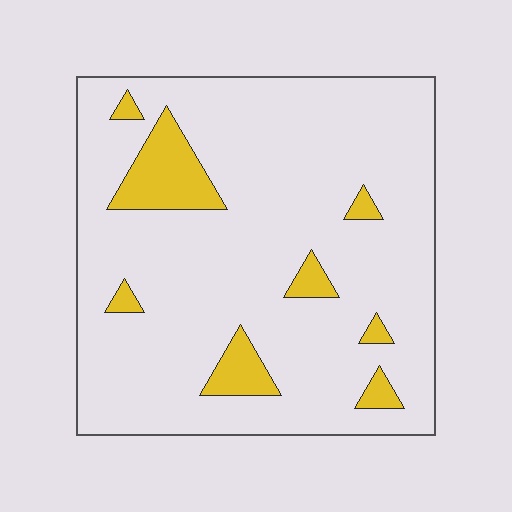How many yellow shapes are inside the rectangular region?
8.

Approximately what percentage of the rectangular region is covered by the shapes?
Approximately 10%.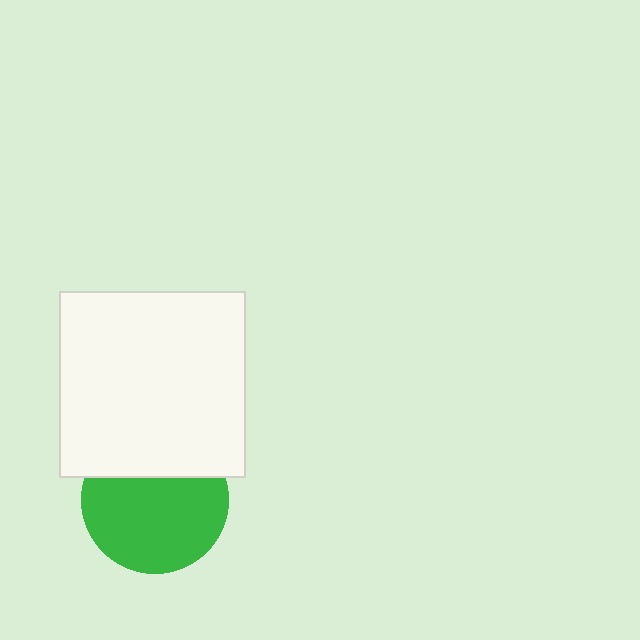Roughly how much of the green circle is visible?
Most of it is visible (roughly 69%).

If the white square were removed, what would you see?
You would see the complete green circle.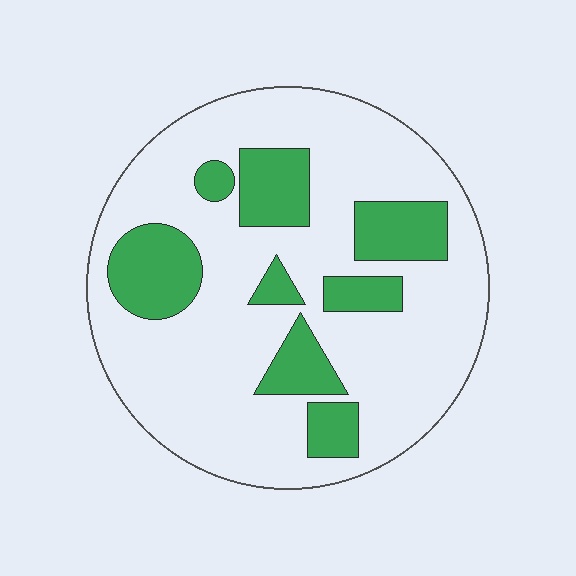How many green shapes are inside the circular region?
8.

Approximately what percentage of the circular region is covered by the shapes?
Approximately 25%.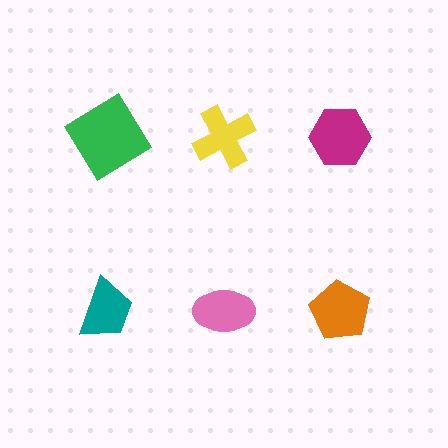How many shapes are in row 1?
3 shapes.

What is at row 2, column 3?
An orange pentagon.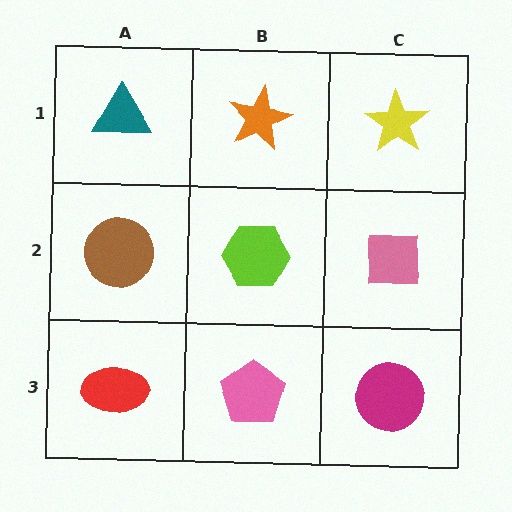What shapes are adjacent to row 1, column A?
A brown circle (row 2, column A), an orange star (row 1, column B).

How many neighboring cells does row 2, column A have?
3.